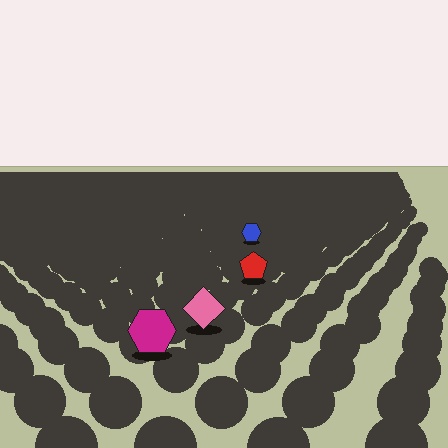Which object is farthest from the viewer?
The blue hexagon is farthest from the viewer. It appears smaller and the ground texture around it is denser.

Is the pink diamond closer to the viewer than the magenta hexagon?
No. The magenta hexagon is closer — you can tell from the texture gradient: the ground texture is coarser near it.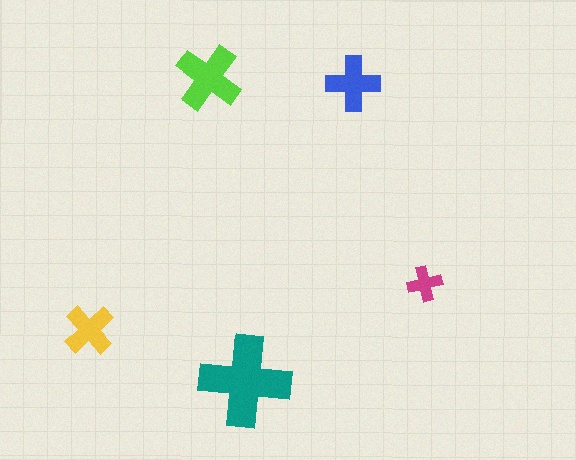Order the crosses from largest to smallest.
the teal one, the lime one, the blue one, the yellow one, the magenta one.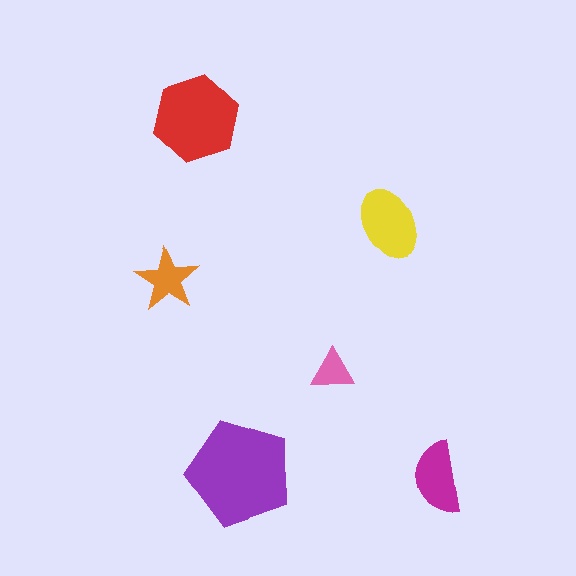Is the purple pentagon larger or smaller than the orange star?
Larger.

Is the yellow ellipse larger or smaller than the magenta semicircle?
Larger.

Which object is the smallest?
The pink triangle.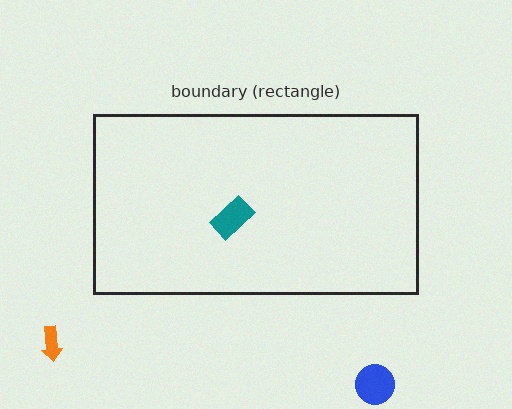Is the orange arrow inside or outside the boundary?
Outside.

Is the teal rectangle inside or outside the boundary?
Inside.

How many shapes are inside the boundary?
1 inside, 2 outside.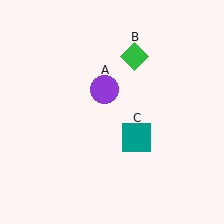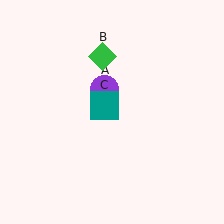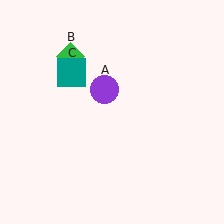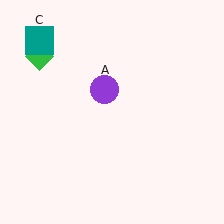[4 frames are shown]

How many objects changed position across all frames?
2 objects changed position: green diamond (object B), teal square (object C).